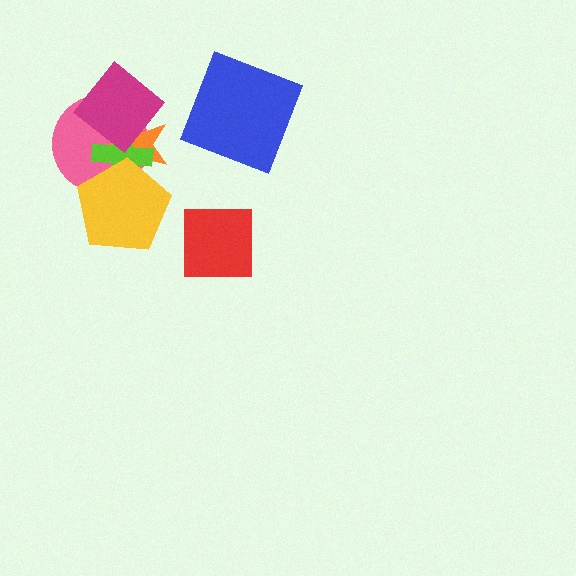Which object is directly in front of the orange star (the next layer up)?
The lime cross is directly in front of the orange star.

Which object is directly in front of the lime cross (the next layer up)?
The yellow pentagon is directly in front of the lime cross.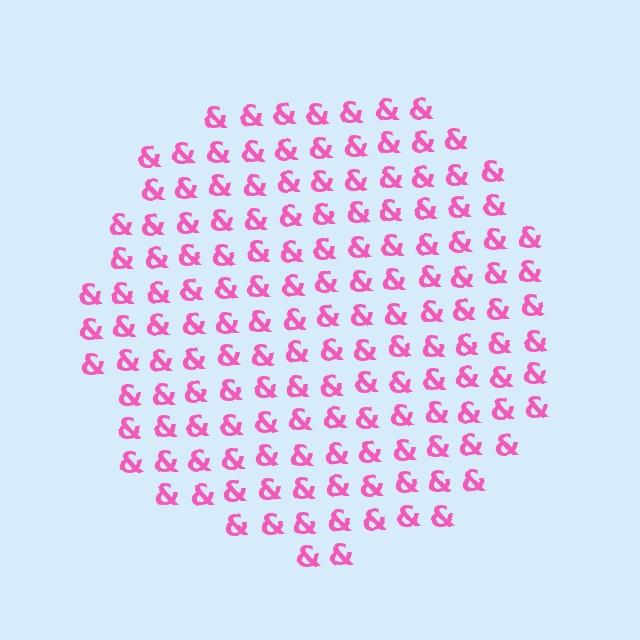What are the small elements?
The small elements are ampersands.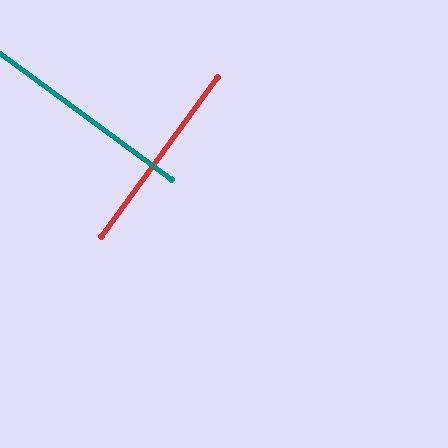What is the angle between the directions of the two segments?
Approximately 90 degrees.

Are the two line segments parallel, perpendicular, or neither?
Perpendicular — they meet at approximately 90°.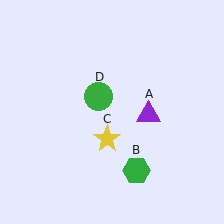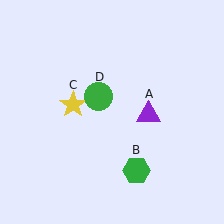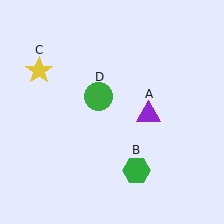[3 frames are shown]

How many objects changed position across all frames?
1 object changed position: yellow star (object C).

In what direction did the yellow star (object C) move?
The yellow star (object C) moved up and to the left.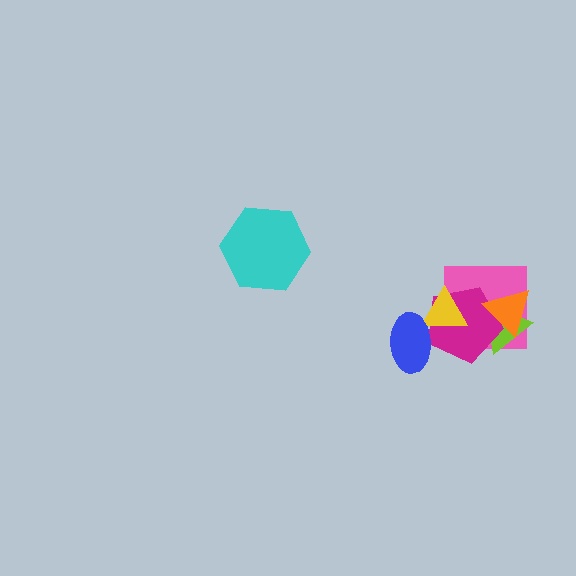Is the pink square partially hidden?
Yes, it is partially covered by another shape.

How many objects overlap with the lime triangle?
3 objects overlap with the lime triangle.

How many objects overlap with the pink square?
4 objects overlap with the pink square.